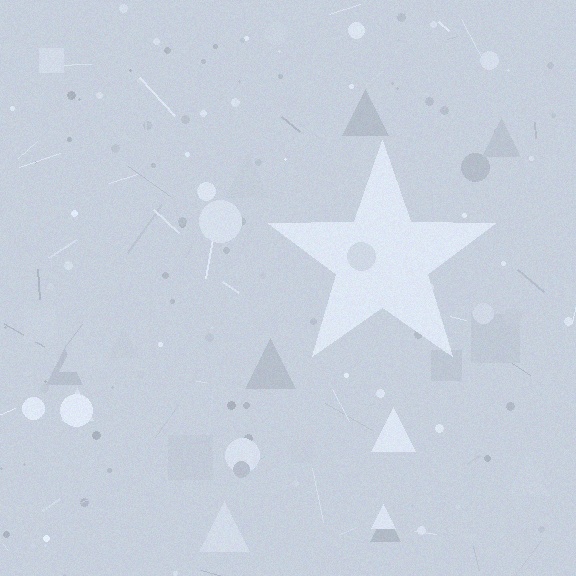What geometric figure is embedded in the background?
A star is embedded in the background.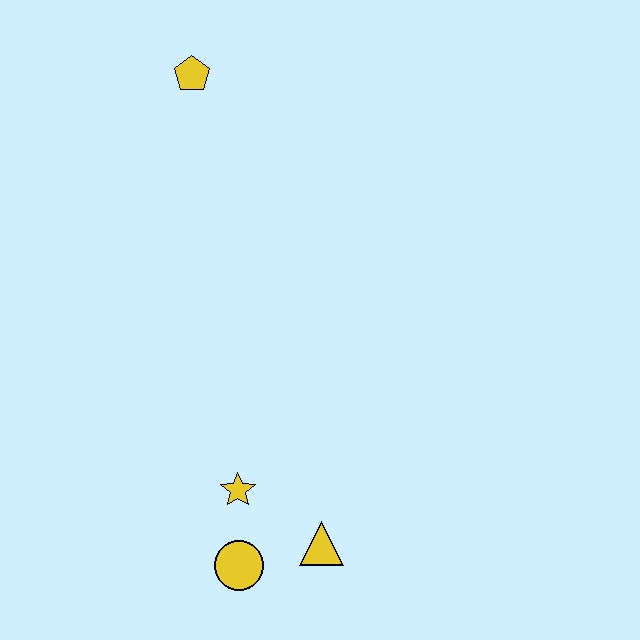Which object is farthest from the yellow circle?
The yellow pentagon is farthest from the yellow circle.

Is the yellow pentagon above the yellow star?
Yes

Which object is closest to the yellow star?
The yellow circle is closest to the yellow star.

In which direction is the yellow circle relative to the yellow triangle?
The yellow circle is to the left of the yellow triangle.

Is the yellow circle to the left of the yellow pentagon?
No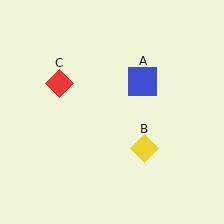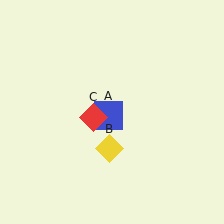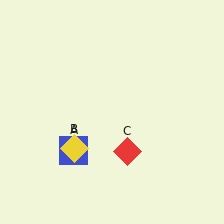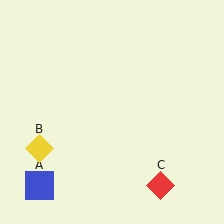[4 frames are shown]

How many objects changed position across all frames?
3 objects changed position: blue square (object A), yellow diamond (object B), red diamond (object C).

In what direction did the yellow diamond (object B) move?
The yellow diamond (object B) moved left.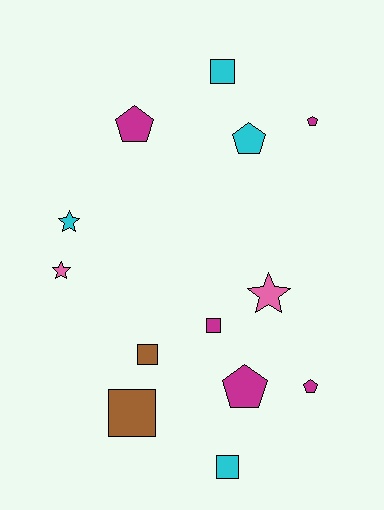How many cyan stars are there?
There is 1 cyan star.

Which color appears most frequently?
Magenta, with 5 objects.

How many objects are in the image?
There are 13 objects.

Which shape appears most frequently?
Square, with 5 objects.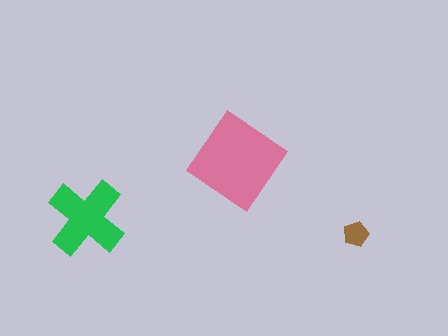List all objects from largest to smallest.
The pink diamond, the green cross, the brown pentagon.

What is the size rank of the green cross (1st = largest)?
2nd.